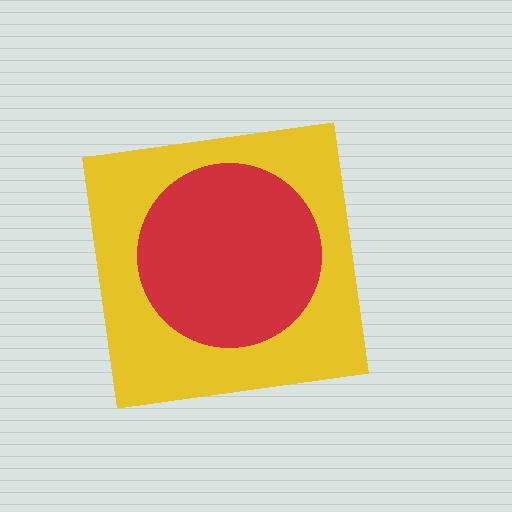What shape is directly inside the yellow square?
The red circle.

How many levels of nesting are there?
2.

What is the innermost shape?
The red circle.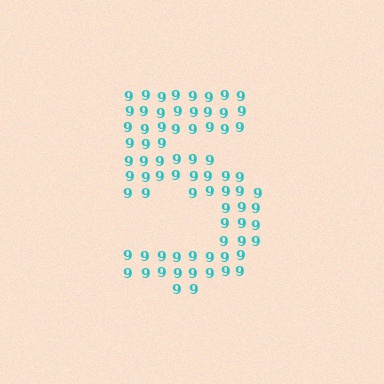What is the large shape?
The large shape is the digit 5.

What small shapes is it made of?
It is made of small digit 9's.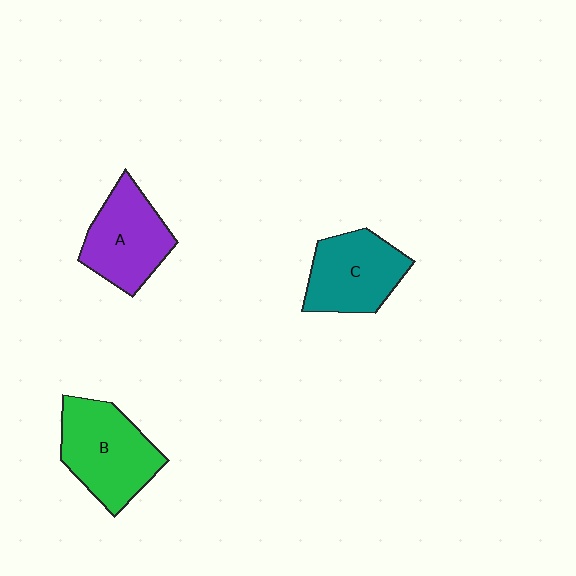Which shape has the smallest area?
Shape C (teal).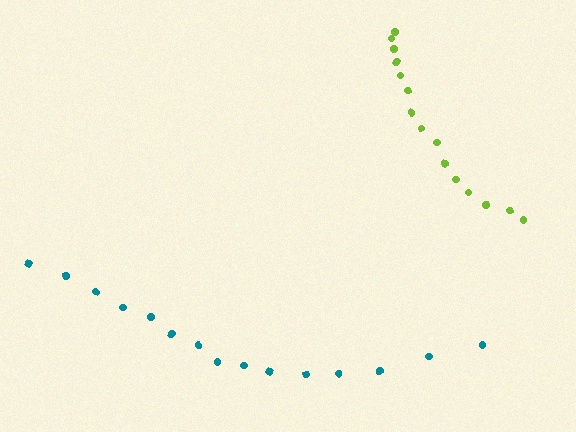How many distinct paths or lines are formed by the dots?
There are 2 distinct paths.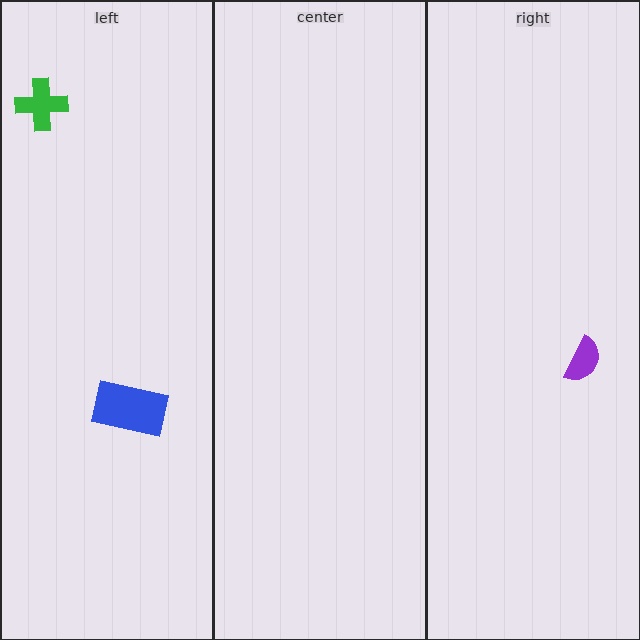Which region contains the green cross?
The left region.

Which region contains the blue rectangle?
The left region.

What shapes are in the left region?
The blue rectangle, the green cross.